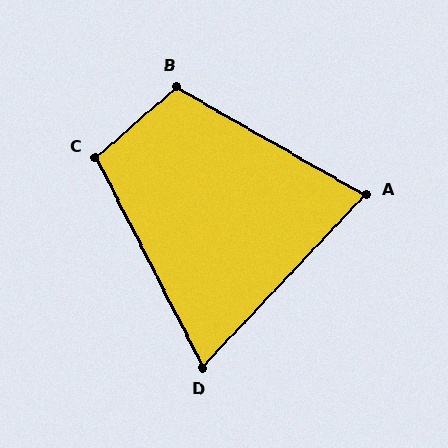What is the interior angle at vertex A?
Approximately 76 degrees (acute).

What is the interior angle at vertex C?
Approximately 104 degrees (obtuse).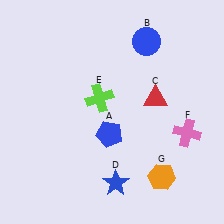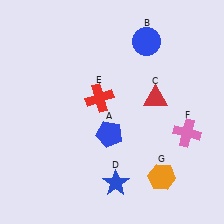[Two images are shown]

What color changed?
The cross (E) changed from lime in Image 1 to red in Image 2.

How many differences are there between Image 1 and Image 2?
There is 1 difference between the two images.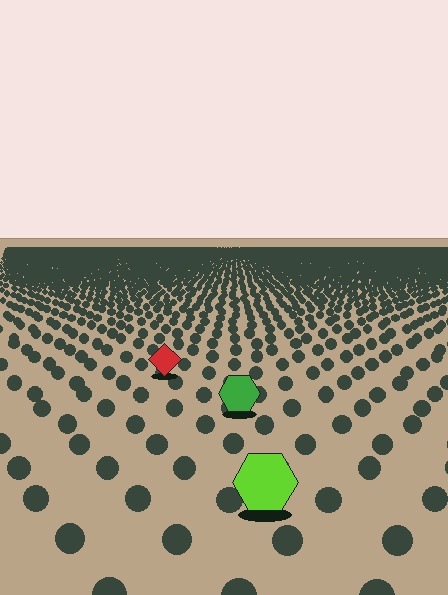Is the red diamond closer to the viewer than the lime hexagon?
No. The lime hexagon is closer — you can tell from the texture gradient: the ground texture is coarser near it.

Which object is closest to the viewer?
The lime hexagon is closest. The texture marks near it are larger and more spread out.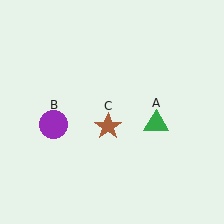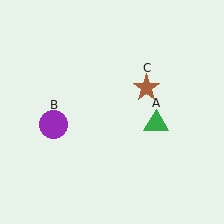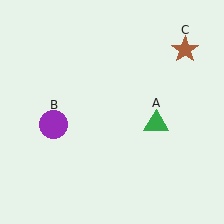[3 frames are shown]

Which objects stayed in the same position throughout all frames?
Green triangle (object A) and purple circle (object B) remained stationary.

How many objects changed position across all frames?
1 object changed position: brown star (object C).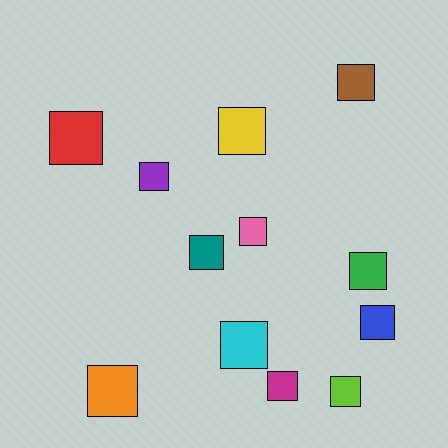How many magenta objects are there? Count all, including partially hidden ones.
There is 1 magenta object.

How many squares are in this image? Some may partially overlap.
There are 12 squares.